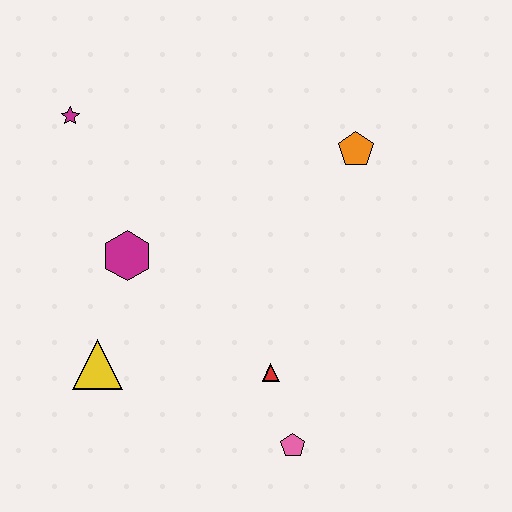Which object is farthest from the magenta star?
The pink pentagon is farthest from the magenta star.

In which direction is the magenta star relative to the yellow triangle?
The magenta star is above the yellow triangle.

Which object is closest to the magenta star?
The magenta hexagon is closest to the magenta star.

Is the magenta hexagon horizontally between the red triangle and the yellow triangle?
Yes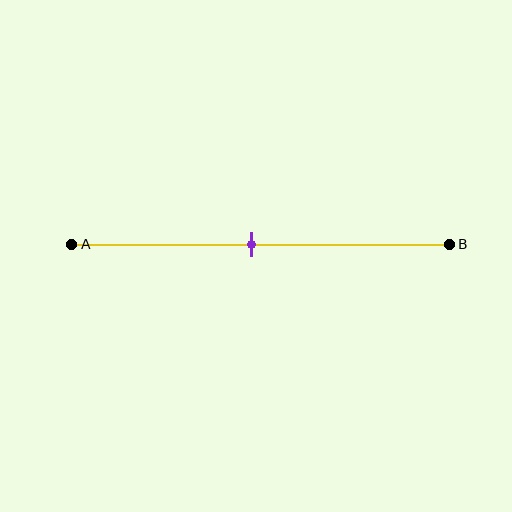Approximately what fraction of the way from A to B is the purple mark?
The purple mark is approximately 50% of the way from A to B.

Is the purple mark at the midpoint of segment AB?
Yes, the mark is approximately at the midpoint.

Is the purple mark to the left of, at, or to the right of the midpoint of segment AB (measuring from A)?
The purple mark is approximately at the midpoint of segment AB.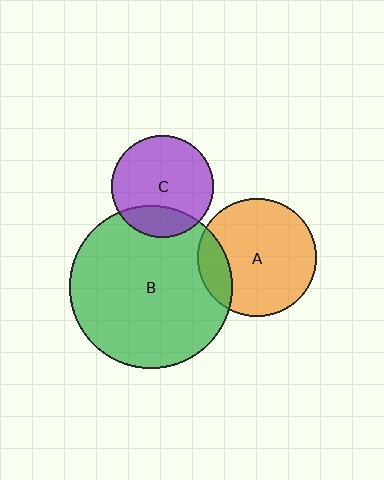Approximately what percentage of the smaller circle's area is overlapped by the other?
Approximately 15%.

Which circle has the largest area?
Circle B (green).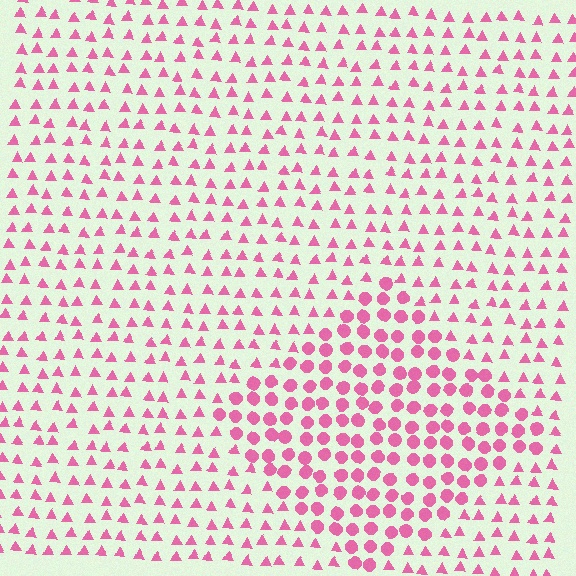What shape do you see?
I see a diamond.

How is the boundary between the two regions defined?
The boundary is defined by a change in element shape: circles inside vs. triangles outside. All elements share the same color and spacing.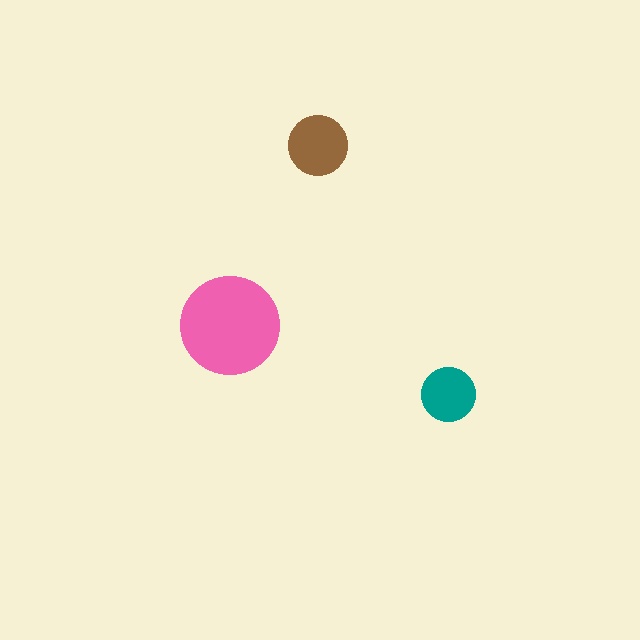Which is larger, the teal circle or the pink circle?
The pink one.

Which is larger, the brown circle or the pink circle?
The pink one.